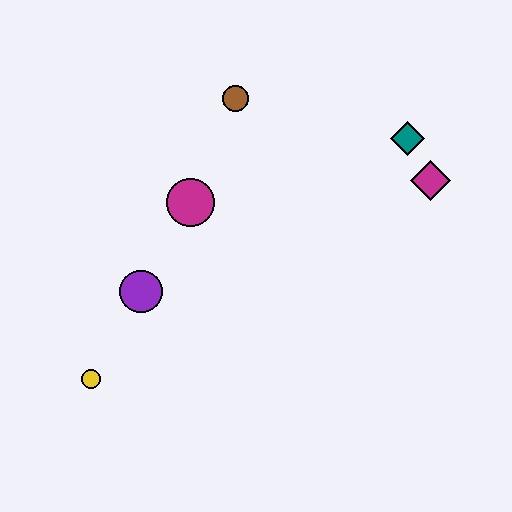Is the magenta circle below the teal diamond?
Yes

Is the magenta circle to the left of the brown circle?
Yes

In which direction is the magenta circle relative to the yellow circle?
The magenta circle is above the yellow circle.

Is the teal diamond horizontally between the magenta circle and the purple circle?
No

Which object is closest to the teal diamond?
The magenta diamond is closest to the teal diamond.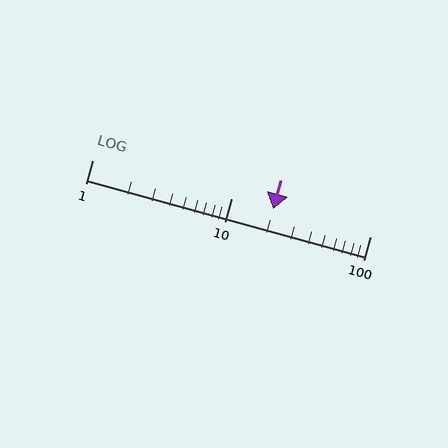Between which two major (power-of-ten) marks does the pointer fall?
The pointer is between 10 and 100.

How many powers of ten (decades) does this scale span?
The scale spans 2 decades, from 1 to 100.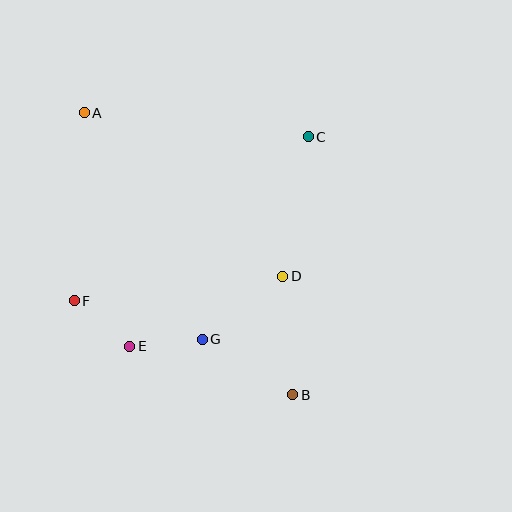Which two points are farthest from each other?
Points A and B are farthest from each other.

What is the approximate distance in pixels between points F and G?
The distance between F and G is approximately 134 pixels.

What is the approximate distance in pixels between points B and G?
The distance between B and G is approximately 106 pixels.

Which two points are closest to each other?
Points E and F are closest to each other.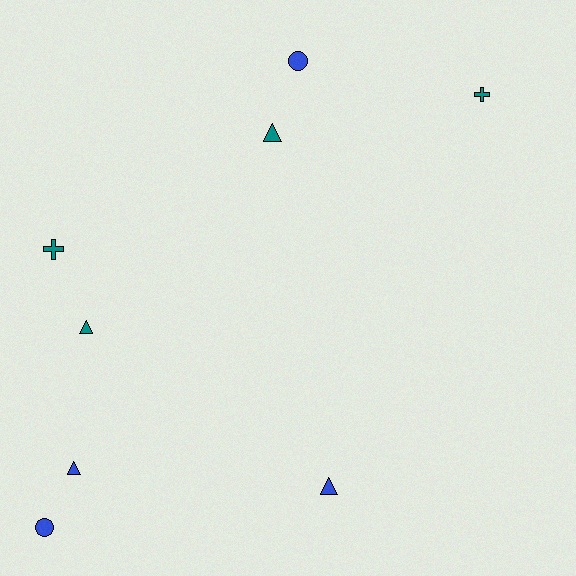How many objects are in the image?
There are 8 objects.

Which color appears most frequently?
Teal, with 4 objects.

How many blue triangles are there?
There are 2 blue triangles.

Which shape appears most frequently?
Triangle, with 4 objects.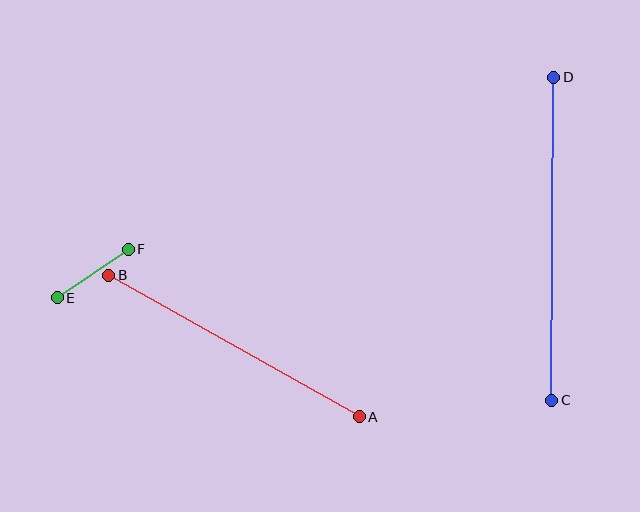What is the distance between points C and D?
The distance is approximately 323 pixels.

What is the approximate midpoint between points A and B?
The midpoint is at approximately (234, 346) pixels.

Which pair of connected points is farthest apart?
Points C and D are farthest apart.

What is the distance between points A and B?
The distance is approximately 288 pixels.